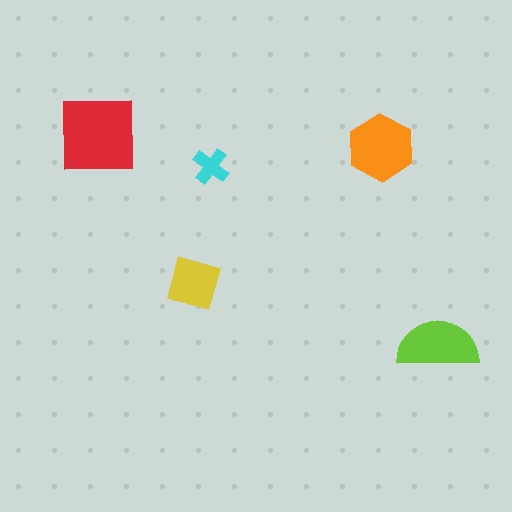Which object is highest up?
The red square is topmost.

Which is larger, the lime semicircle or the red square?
The red square.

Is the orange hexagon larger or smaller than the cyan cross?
Larger.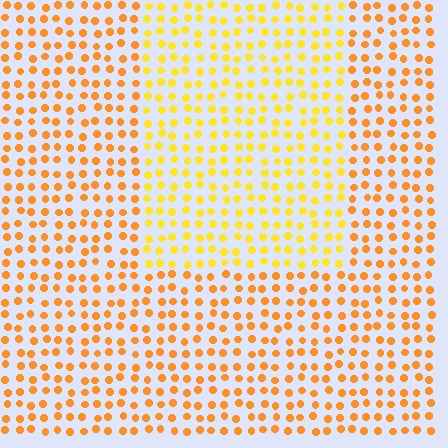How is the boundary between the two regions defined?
The boundary is defined purely by a slight shift in hue (about 25 degrees). Spacing, size, and orientation are identical on both sides.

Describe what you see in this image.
The image is filled with small orange elements in a uniform arrangement. A rectangle-shaped region is visible where the elements are tinted to a slightly different hue, forming a subtle color boundary.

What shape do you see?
I see a rectangle.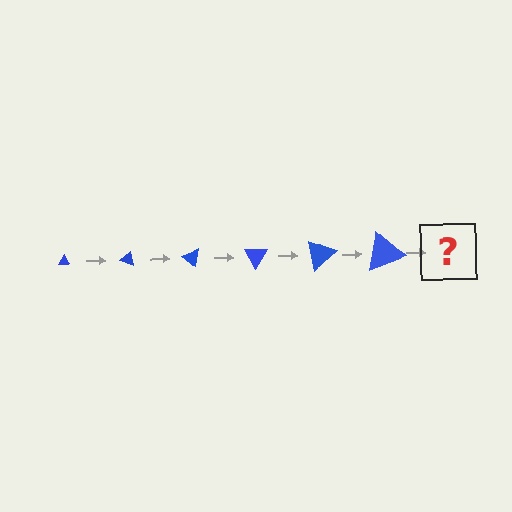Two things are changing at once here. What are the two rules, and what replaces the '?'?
The two rules are that the triangle grows larger each step and it rotates 20 degrees each step. The '?' should be a triangle, larger than the previous one and rotated 120 degrees from the start.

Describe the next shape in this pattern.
It should be a triangle, larger than the previous one and rotated 120 degrees from the start.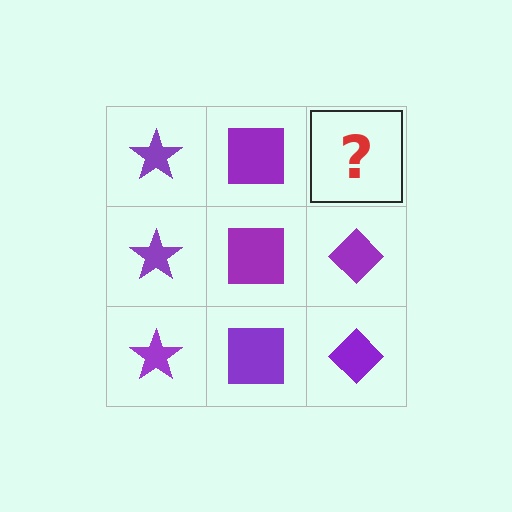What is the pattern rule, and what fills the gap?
The rule is that each column has a consistent shape. The gap should be filled with a purple diamond.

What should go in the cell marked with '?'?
The missing cell should contain a purple diamond.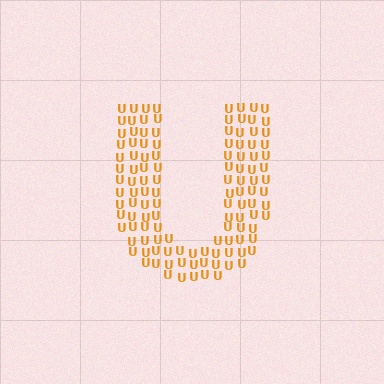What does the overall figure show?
The overall figure shows the letter U.